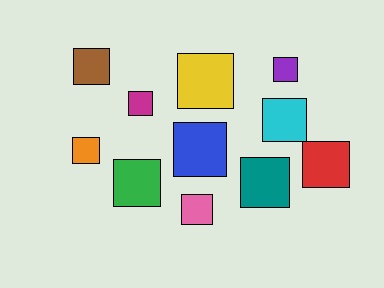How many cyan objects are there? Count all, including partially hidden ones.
There is 1 cyan object.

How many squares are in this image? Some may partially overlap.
There are 11 squares.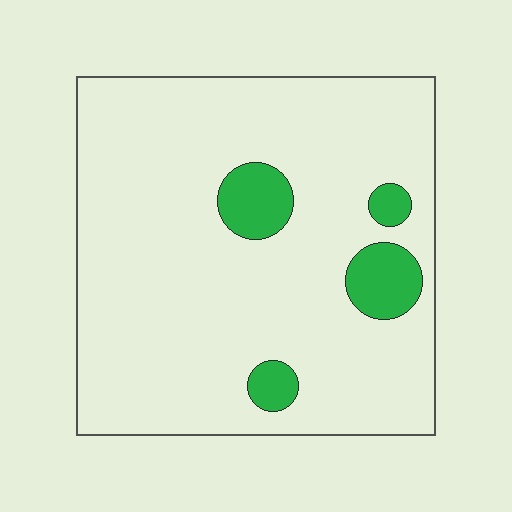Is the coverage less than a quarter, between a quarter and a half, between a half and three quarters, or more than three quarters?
Less than a quarter.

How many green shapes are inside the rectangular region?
4.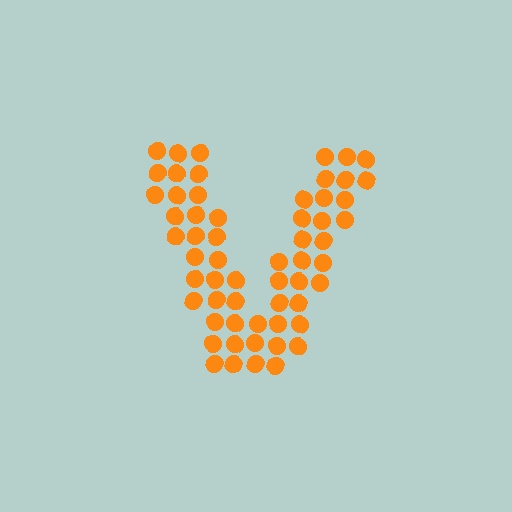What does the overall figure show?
The overall figure shows the letter V.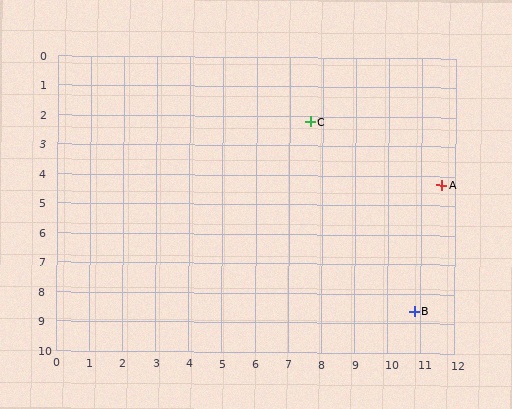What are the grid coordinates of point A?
Point A is at approximately (11.6, 4.3).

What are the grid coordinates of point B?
Point B is at approximately (10.8, 8.6).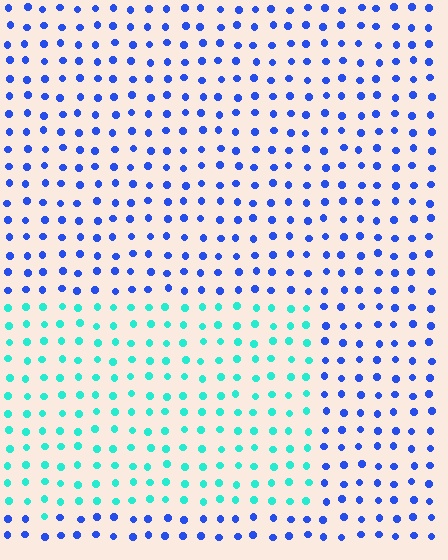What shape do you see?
I see a rectangle.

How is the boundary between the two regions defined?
The boundary is defined purely by a slight shift in hue (about 57 degrees). Spacing, size, and orientation are identical on both sides.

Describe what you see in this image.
The image is filled with small blue elements in a uniform arrangement. A rectangle-shaped region is visible where the elements are tinted to a slightly different hue, forming a subtle color boundary.